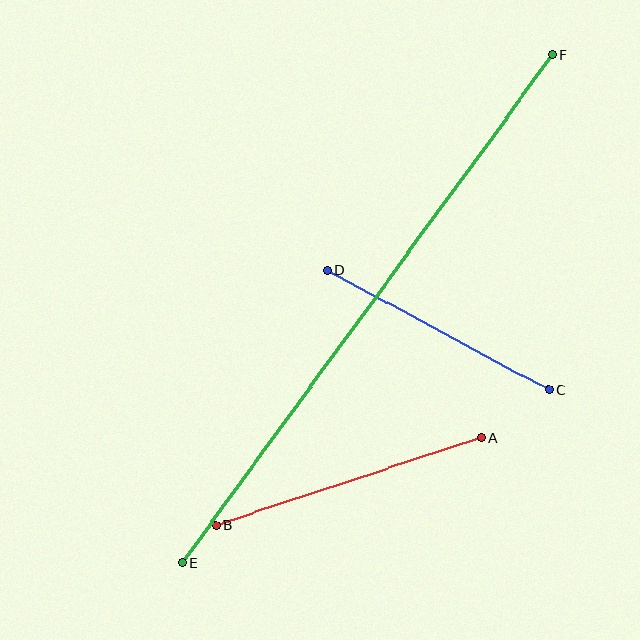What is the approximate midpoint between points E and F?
The midpoint is at approximately (367, 309) pixels.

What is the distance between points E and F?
The distance is approximately 628 pixels.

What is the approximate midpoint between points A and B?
The midpoint is at approximately (348, 481) pixels.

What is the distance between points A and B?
The distance is approximately 280 pixels.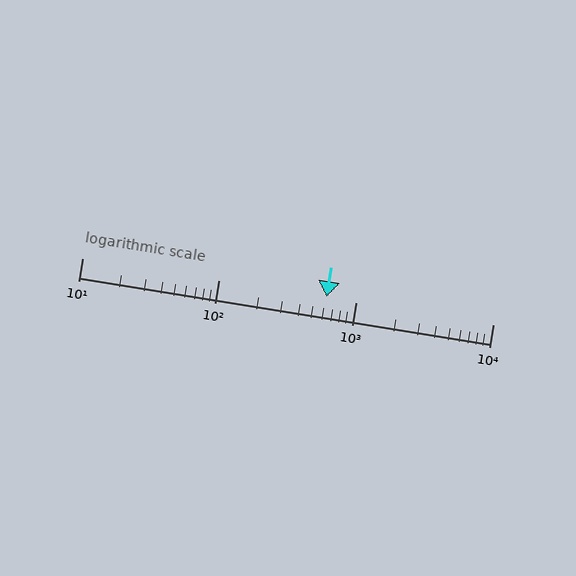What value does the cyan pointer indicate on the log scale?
The pointer indicates approximately 610.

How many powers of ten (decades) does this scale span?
The scale spans 3 decades, from 10 to 10000.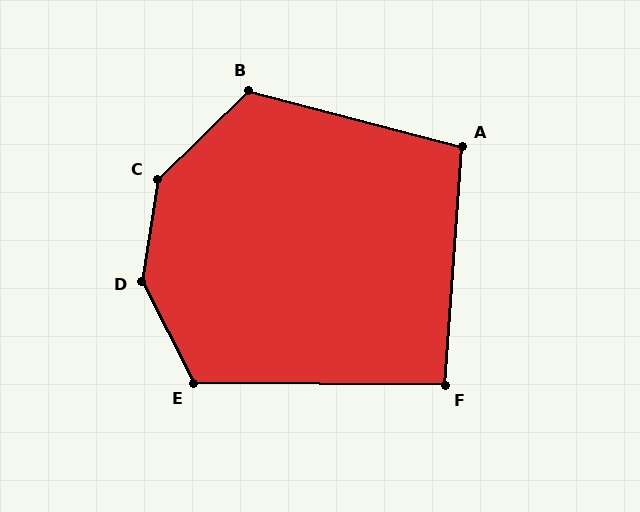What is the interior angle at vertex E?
Approximately 117 degrees (obtuse).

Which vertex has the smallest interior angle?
F, at approximately 94 degrees.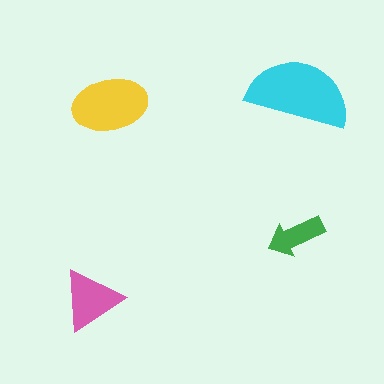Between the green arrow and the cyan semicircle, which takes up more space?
The cyan semicircle.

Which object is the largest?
The cyan semicircle.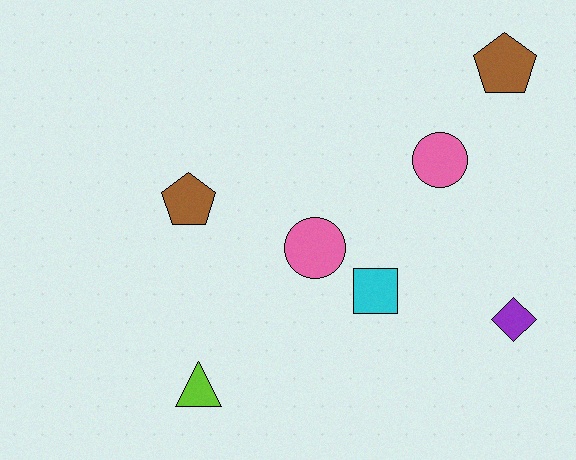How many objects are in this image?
There are 7 objects.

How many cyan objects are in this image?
There is 1 cyan object.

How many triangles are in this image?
There is 1 triangle.